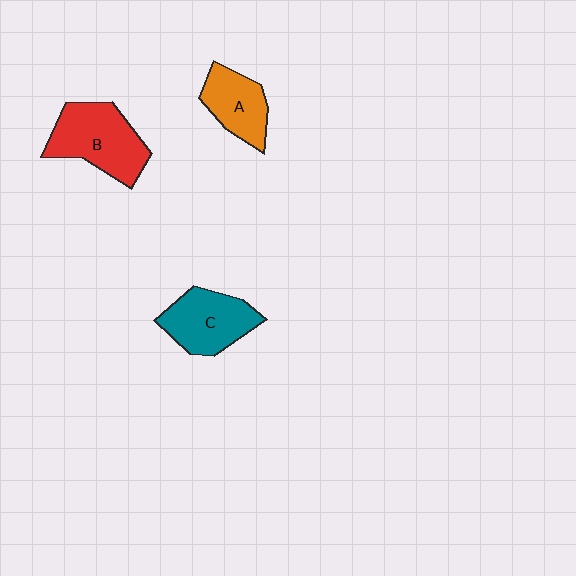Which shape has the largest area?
Shape B (red).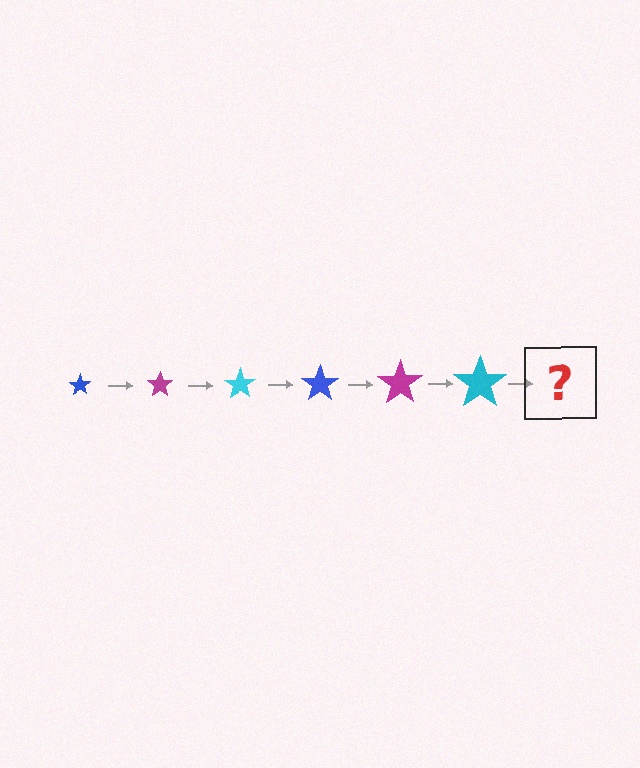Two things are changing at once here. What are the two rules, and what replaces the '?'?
The two rules are that the star grows larger each step and the color cycles through blue, magenta, and cyan. The '?' should be a blue star, larger than the previous one.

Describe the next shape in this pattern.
It should be a blue star, larger than the previous one.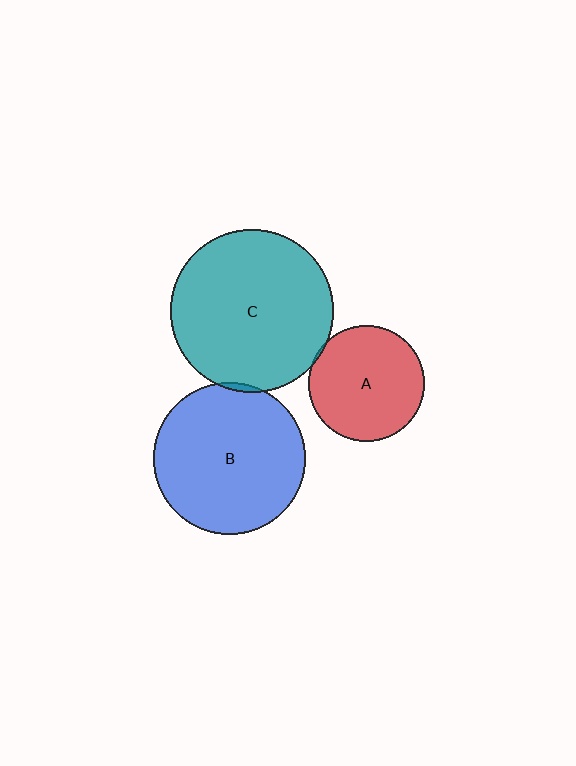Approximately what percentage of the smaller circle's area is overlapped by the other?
Approximately 5%.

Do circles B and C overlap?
Yes.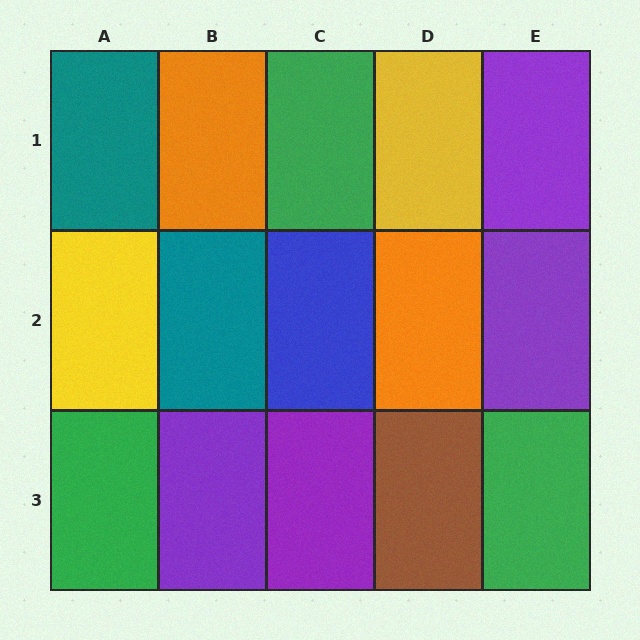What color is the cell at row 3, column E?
Green.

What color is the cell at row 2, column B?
Teal.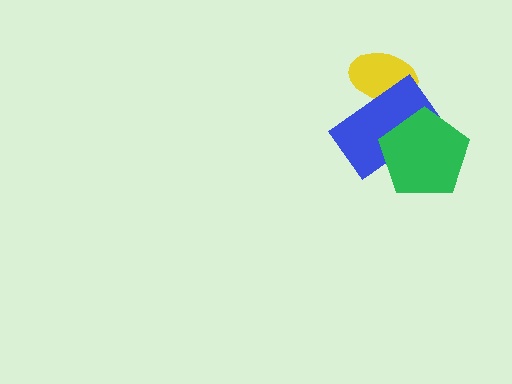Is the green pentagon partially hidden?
No, no other shape covers it.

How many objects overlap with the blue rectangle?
2 objects overlap with the blue rectangle.